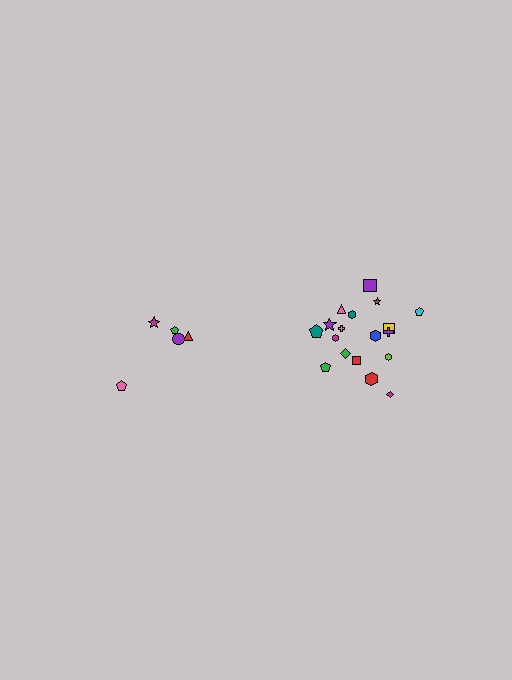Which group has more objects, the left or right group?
The right group.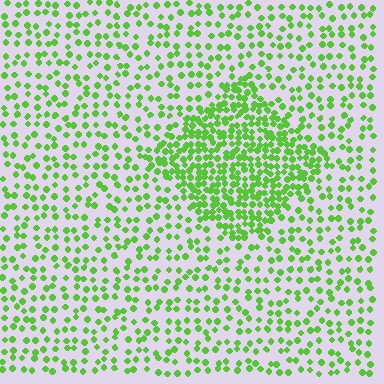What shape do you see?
I see a diamond.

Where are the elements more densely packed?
The elements are more densely packed inside the diamond boundary.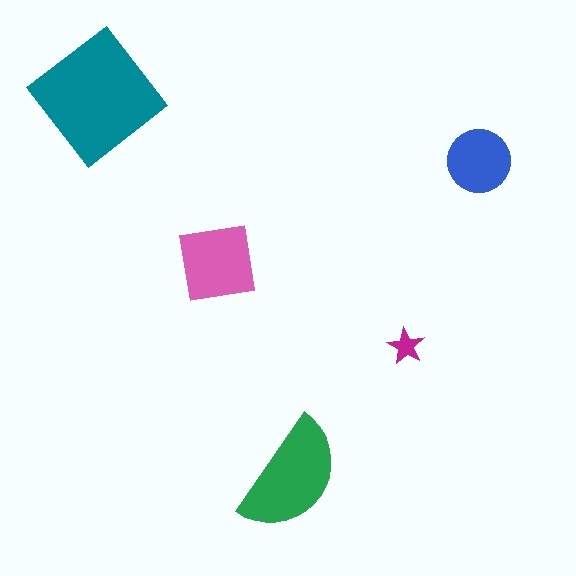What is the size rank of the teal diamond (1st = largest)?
1st.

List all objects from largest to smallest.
The teal diamond, the green semicircle, the pink square, the blue circle, the magenta star.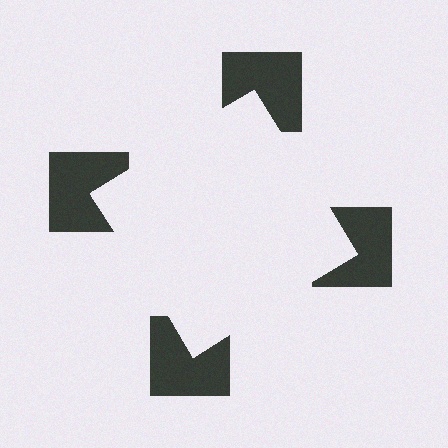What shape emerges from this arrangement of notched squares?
An illusory square — its edges are inferred from the aligned wedge cuts in the notched squares, not physically drawn.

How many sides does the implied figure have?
4 sides.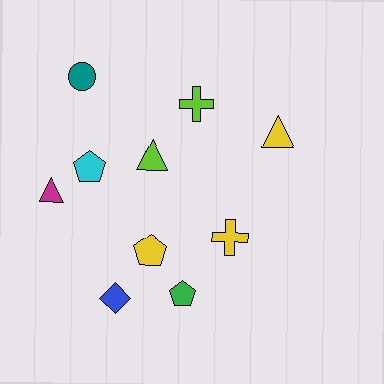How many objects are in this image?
There are 10 objects.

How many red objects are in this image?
There are no red objects.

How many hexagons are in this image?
There are no hexagons.